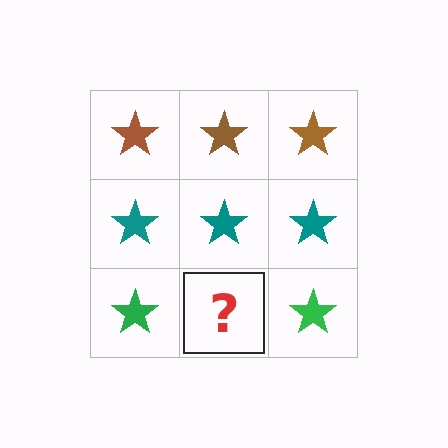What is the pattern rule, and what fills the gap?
The rule is that each row has a consistent color. The gap should be filled with a green star.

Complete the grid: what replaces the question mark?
The question mark should be replaced with a green star.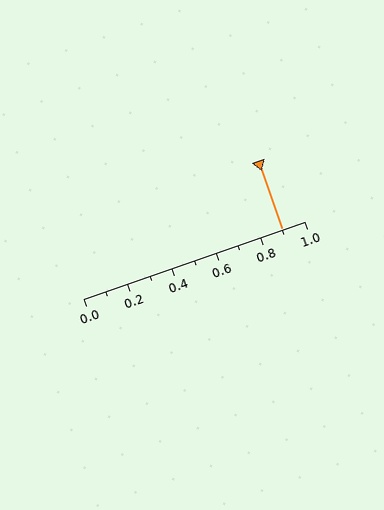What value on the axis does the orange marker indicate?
The marker indicates approximately 0.9.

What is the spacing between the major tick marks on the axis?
The major ticks are spaced 0.2 apart.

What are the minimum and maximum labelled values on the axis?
The axis runs from 0.0 to 1.0.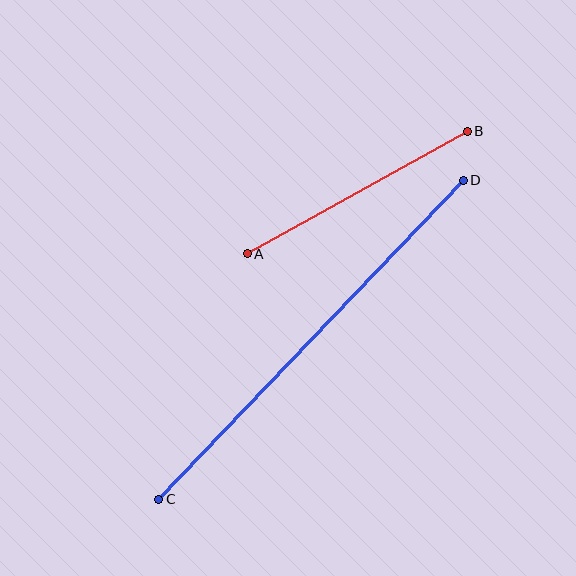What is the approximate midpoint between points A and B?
The midpoint is at approximately (357, 193) pixels.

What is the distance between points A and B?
The distance is approximately 252 pixels.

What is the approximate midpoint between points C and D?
The midpoint is at approximately (311, 340) pixels.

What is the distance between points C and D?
The distance is approximately 441 pixels.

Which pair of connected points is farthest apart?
Points C and D are farthest apart.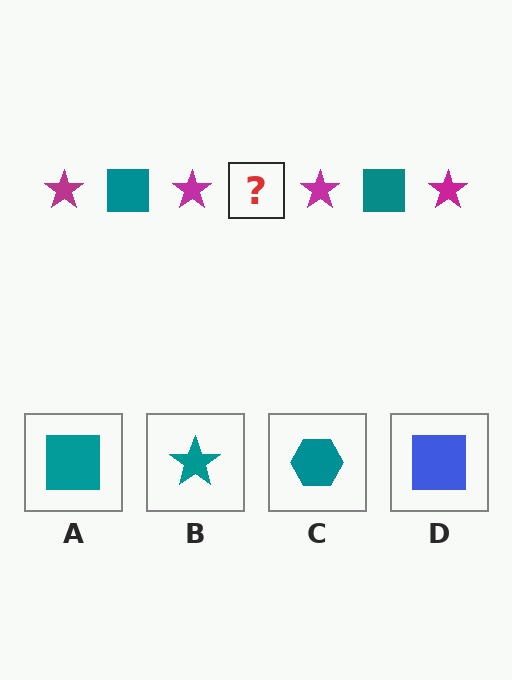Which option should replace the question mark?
Option A.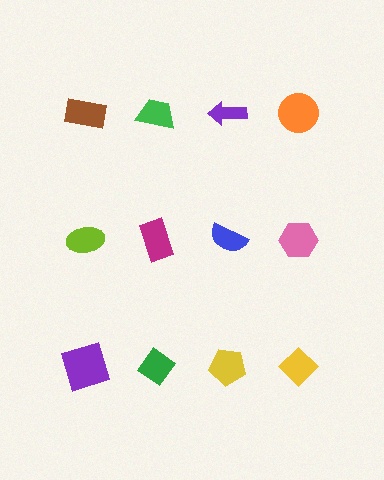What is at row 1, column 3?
A purple arrow.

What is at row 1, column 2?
A green trapezoid.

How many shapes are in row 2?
4 shapes.